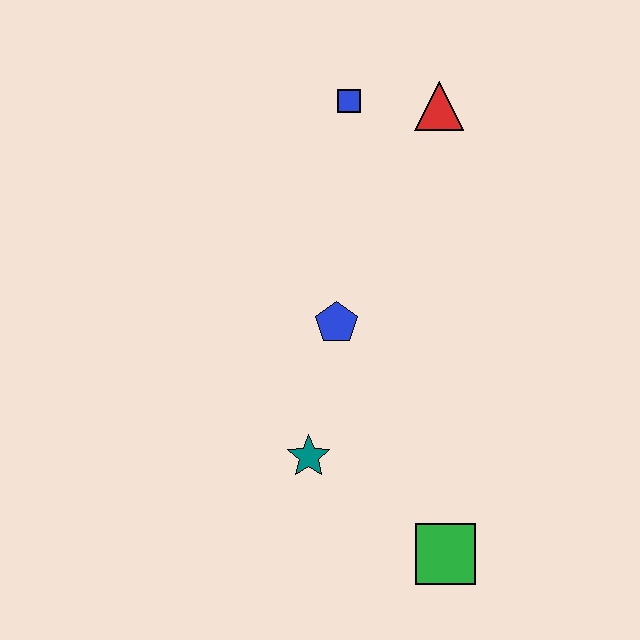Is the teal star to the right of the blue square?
No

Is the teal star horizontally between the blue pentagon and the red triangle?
No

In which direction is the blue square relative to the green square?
The blue square is above the green square.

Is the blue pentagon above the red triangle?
No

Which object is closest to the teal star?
The blue pentagon is closest to the teal star.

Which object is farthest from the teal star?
The red triangle is farthest from the teal star.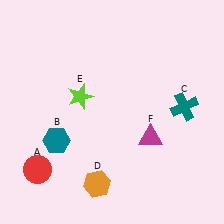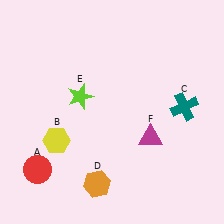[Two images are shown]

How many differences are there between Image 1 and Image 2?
There is 1 difference between the two images.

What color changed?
The hexagon (B) changed from teal in Image 1 to yellow in Image 2.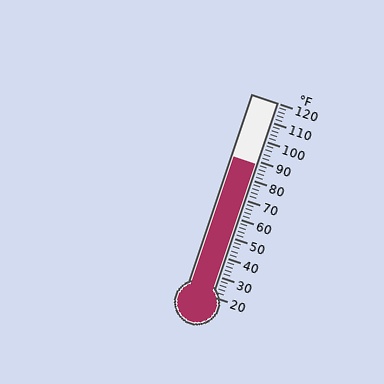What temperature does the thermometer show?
The thermometer shows approximately 88°F.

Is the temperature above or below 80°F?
The temperature is above 80°F.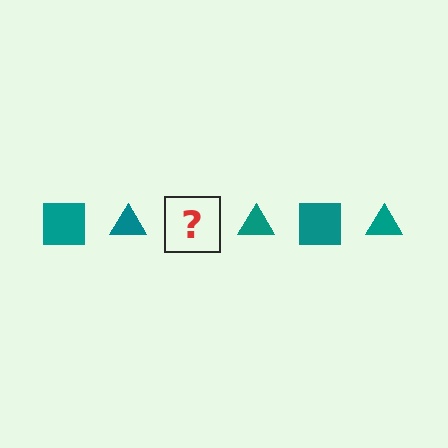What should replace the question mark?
The question mark should be replaced with a teal square.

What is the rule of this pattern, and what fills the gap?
The rule is that the pattern cycles through square, triangle shapes in teal. The gap should be filled with a teal square.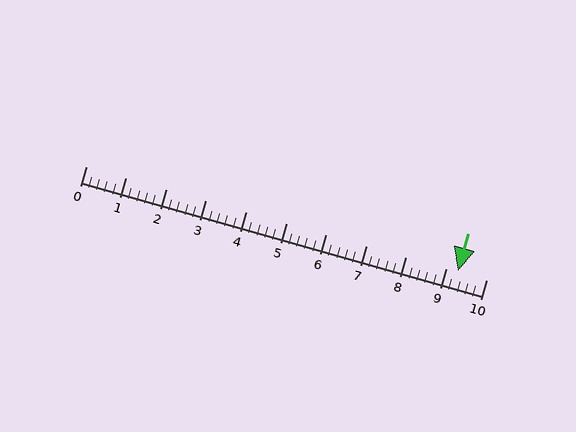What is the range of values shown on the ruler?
The ruler shows values from 0 to 10.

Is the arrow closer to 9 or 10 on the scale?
The arrow is closer to 9.